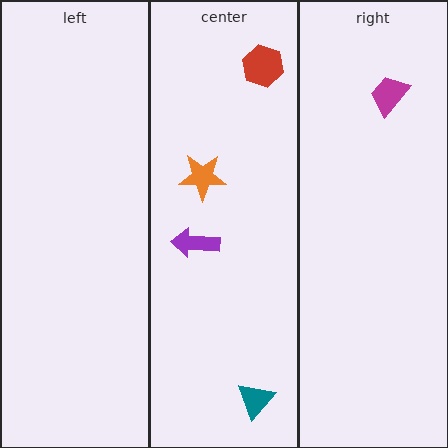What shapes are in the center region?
The orange star, the red hexagon, the purple arrow, the teal triangle.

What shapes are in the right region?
The magenta trapezoid.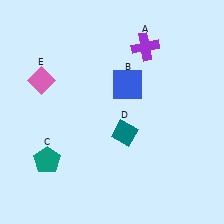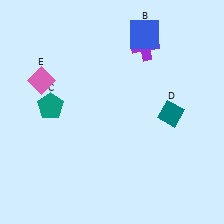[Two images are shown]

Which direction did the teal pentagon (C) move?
The teal pentagon (C) moved up.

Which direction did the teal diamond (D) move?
The teal diamond (D) moved right.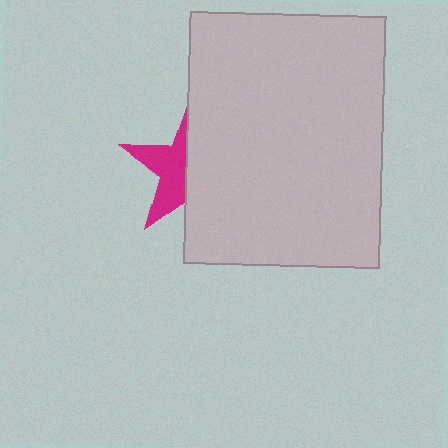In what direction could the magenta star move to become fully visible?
The magenta star could move left. That would shift it out from behind the light gray rectangle entirely.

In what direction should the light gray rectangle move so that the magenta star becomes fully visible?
The light gray rectangle should move right. That is the shortest direction to clear the overlap and leave the magenta star fully visible.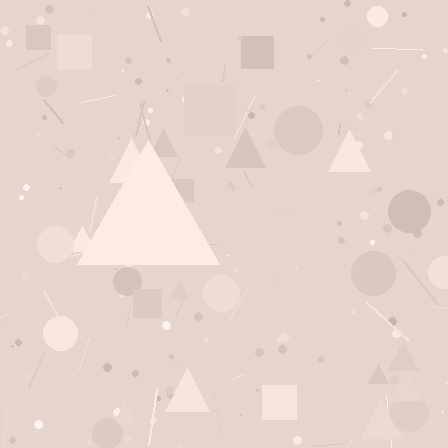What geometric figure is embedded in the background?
A triangle is embedded in the background.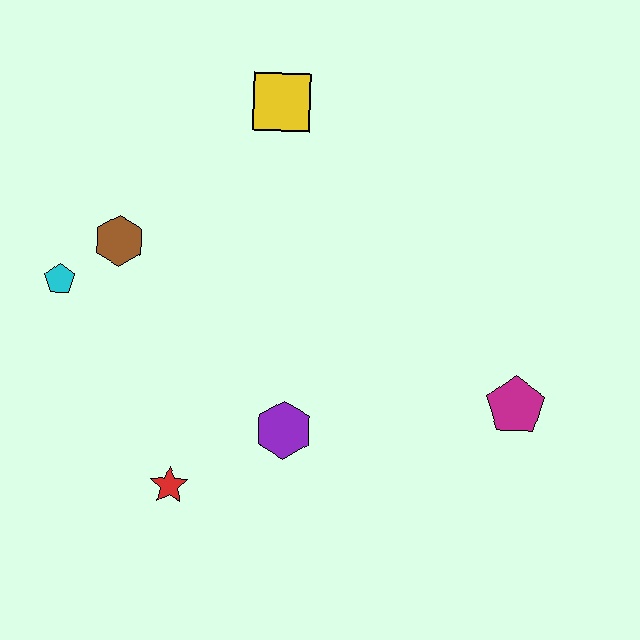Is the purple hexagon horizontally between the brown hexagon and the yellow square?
No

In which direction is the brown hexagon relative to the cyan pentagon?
The brown hexagon is to the right of the cyan pentagon.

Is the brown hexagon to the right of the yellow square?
No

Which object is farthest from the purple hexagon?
The yellow square is farthest from the purple hexagon.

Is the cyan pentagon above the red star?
Yes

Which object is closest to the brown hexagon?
The cyan pentagon is closest to the brown hexagon.